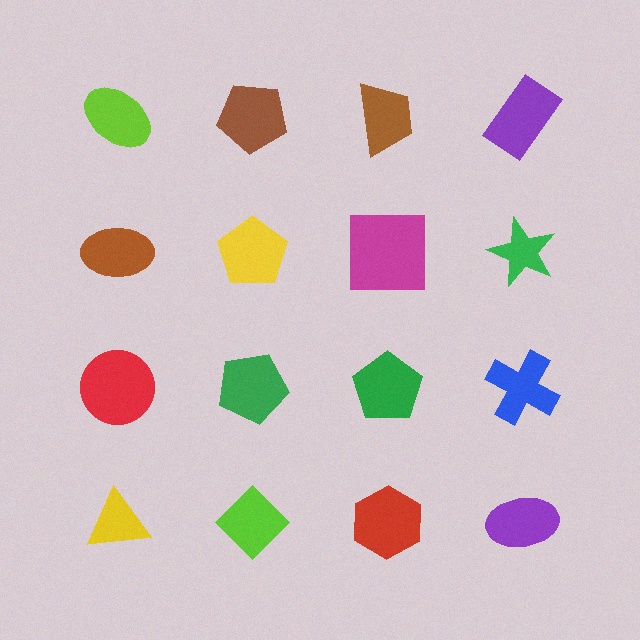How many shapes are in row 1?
4 shapes.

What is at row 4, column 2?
A lime diamond.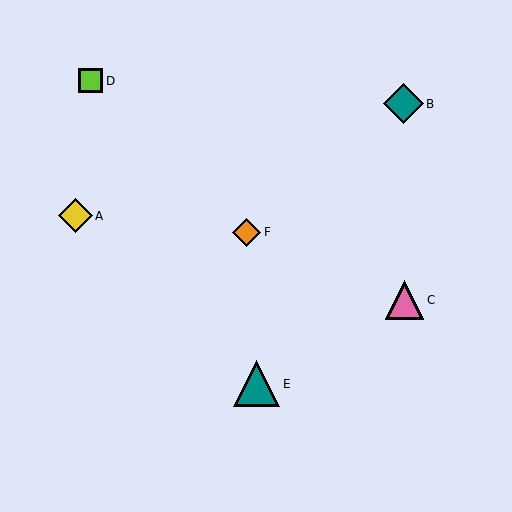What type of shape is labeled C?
Shape C is a pink triangle.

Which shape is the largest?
The teal triangle (labeled E) is the largest.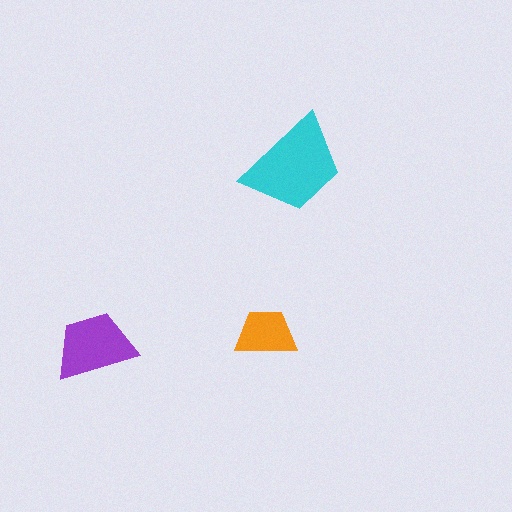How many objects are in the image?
There are 3 objects in the image.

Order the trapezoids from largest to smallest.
the cyan one, the purple one, the orange one.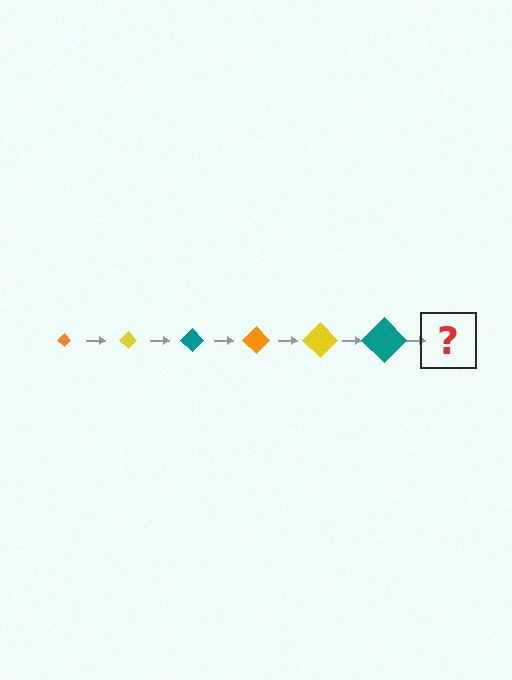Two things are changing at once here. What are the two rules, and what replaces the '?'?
The two rules are that the diamond grows larger each step and the color cycles through orange, yellow, and teal. The '?' should be an orange diamond, larger than the previous one.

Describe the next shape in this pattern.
It should be an orange diamond, larger than the previous one.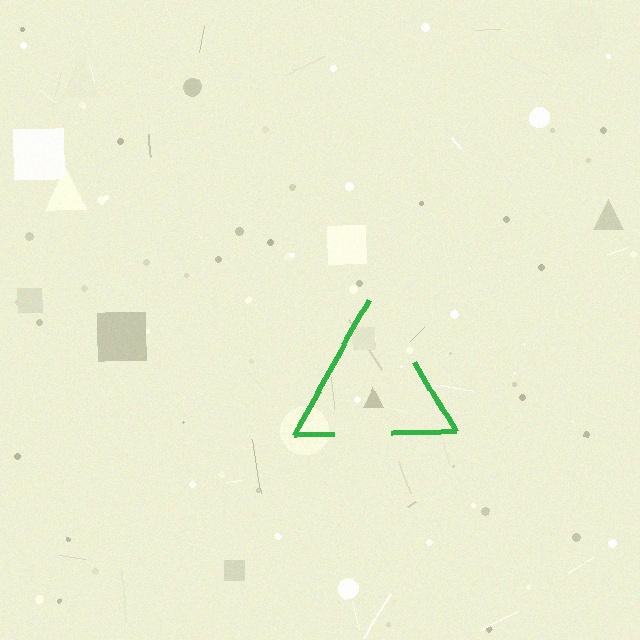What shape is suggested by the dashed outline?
The dashed outline suggests a triangle.